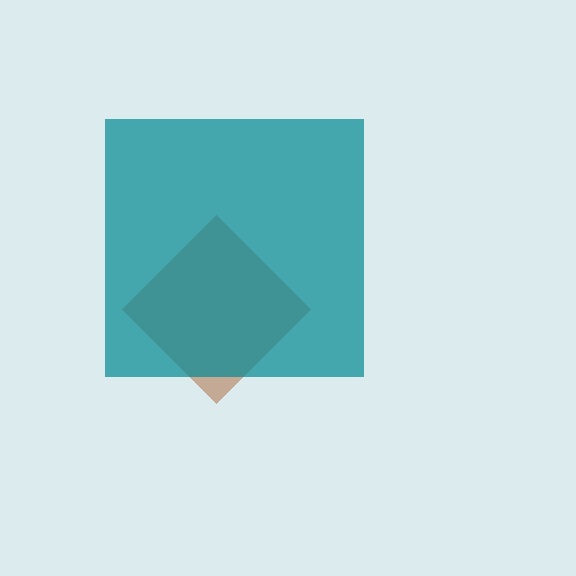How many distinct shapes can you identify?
There are 2 distinct shapes: a brown diamond, a teal square.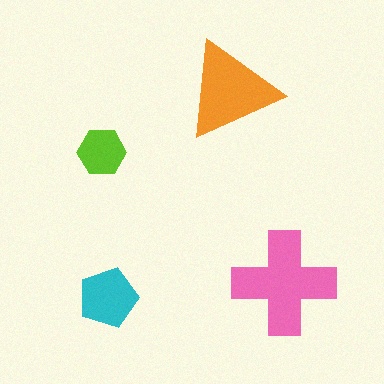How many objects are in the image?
There are 4 objects in the image.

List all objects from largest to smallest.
The pink cross, the orange triangle, the cyan pentagon, the lime hexagon.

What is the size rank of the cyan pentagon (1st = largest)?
3rd.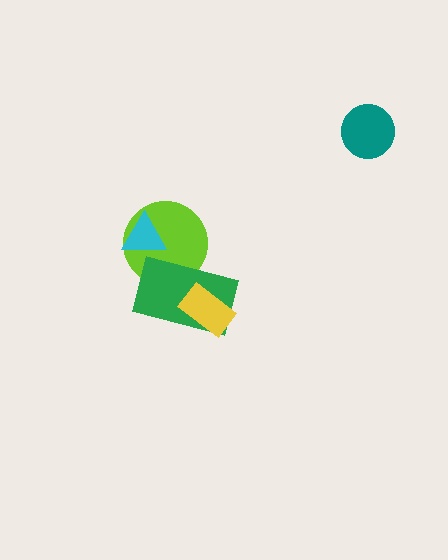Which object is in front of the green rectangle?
The yellow rectangle is in front of the green rectangle.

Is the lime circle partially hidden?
Yes, it is partially covered by another shape.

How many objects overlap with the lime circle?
2 objects overlap with the lime circle.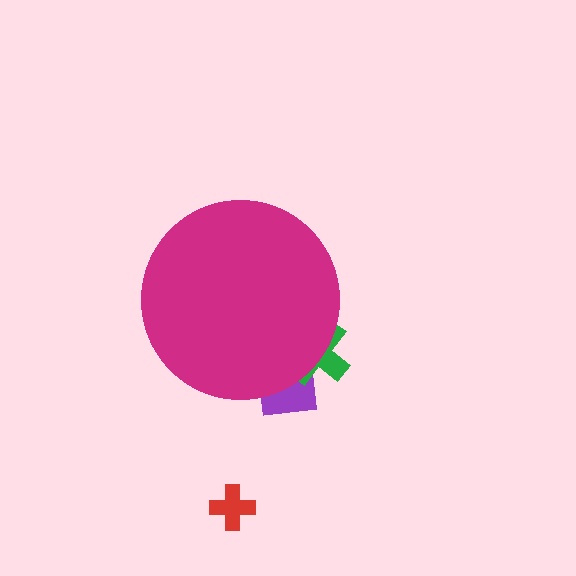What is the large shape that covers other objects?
A magenta circle.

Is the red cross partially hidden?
No, the red cross is fully visible.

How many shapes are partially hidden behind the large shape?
2 shapes are partially hidden.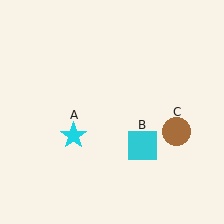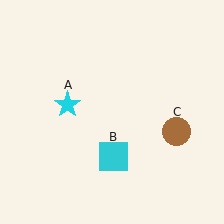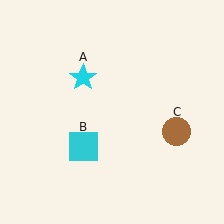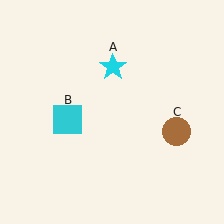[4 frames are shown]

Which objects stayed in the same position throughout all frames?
Brown circle (object C) remained stationary.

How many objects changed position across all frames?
2 objects changed position: cyan star (object A), cyan square (object B).